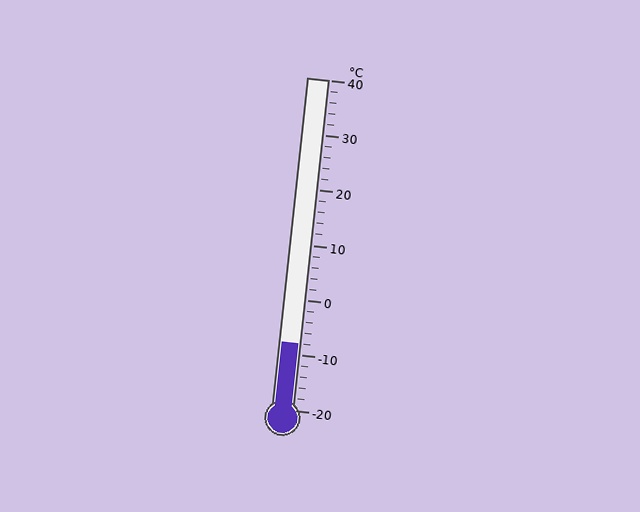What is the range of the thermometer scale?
The thermometer scale ranges from -20°C to 40°C.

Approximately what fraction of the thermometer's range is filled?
The thermometer is filled to approximately 20% of its range.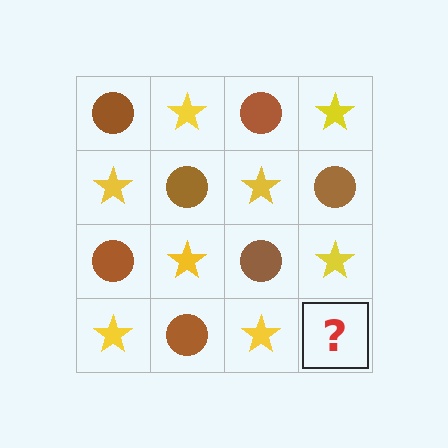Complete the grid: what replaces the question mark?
The question mark should be replaced with a brown circle.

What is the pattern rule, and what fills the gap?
The rule is that it alternates brown circle and yellow star in a checkerboard pattern. The gap should be filled with a brown circle.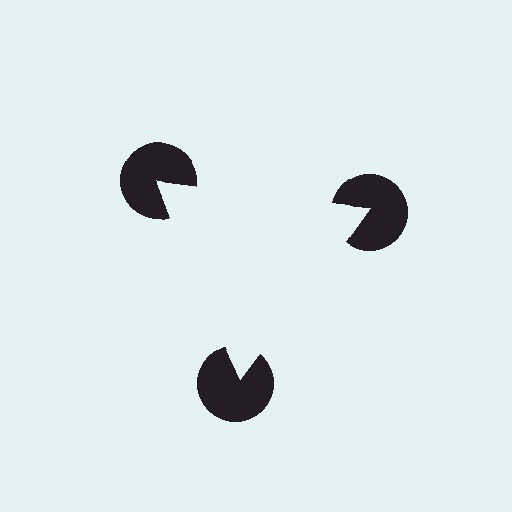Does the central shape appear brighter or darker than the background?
It typically appears slightly brighter than the background, even though no actual brightness change is drawn.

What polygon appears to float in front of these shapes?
An illusory triangle — its edges are inferred from the aligned wedge cuts in the pac-man discs, not physically drawn.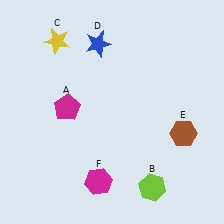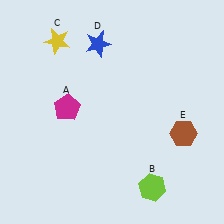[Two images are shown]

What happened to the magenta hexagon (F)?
The magenta hexagon (F) was removed in Image 2. It was in the bottom-left area of Image 1.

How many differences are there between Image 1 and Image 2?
There is 1 difference between the two images.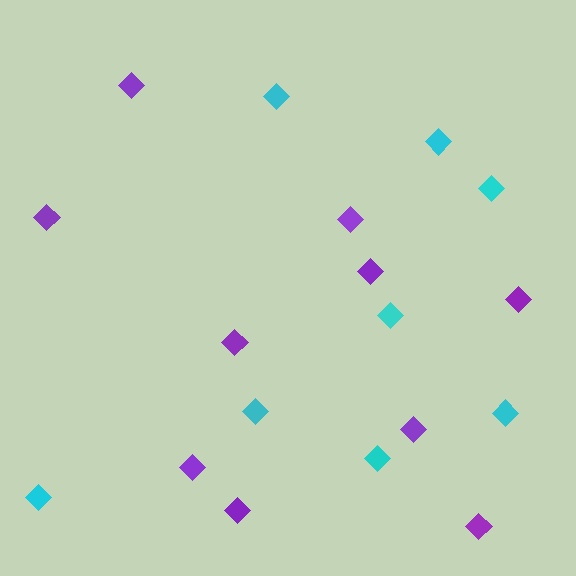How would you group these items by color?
There are 2 groups: one group of purple diamonds (10) and one group of cyan diamonds (8).